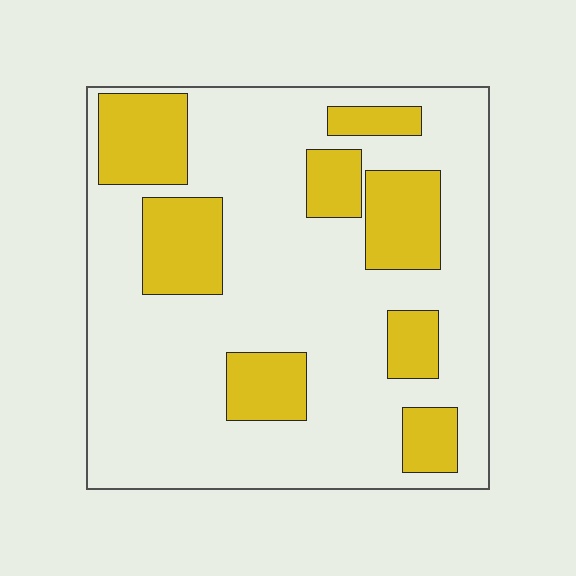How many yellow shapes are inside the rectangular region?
8.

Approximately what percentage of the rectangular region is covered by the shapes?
Approximately 25%.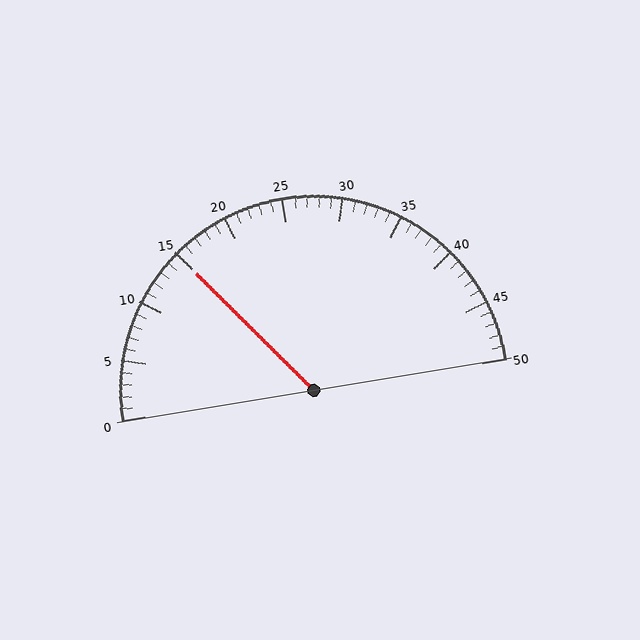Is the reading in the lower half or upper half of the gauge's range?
The reading is in the lower half of the range (0 to 50).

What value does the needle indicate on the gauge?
The needle indicates approximately 15.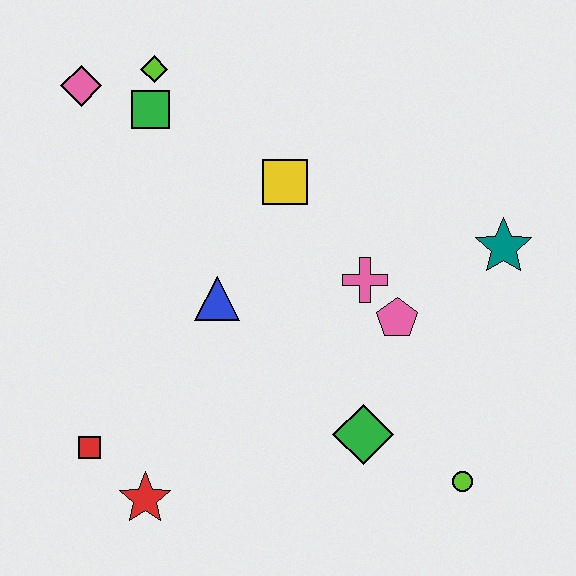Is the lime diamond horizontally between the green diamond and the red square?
Yes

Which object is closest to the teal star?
The pink pentagon is closest to the teal star.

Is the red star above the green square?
No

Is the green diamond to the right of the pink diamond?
Yes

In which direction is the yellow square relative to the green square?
The yellow square is to the right of the green square.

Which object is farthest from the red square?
The teal star is farthest from the red square.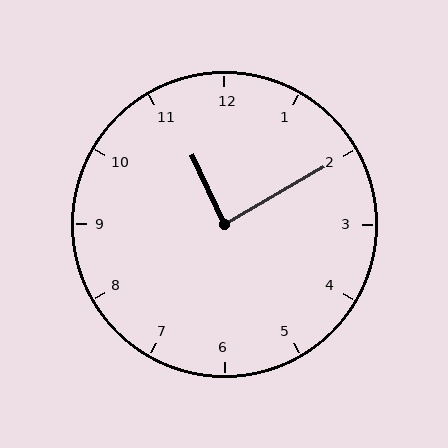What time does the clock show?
11:10.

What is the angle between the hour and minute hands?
Approximately 85 degrees.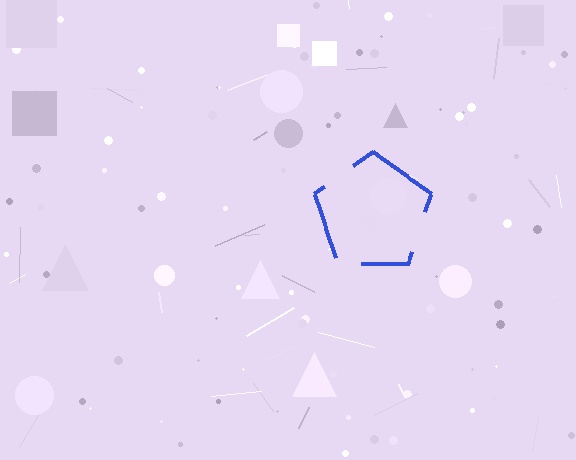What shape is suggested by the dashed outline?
The dashed outline suggests a pentagon.